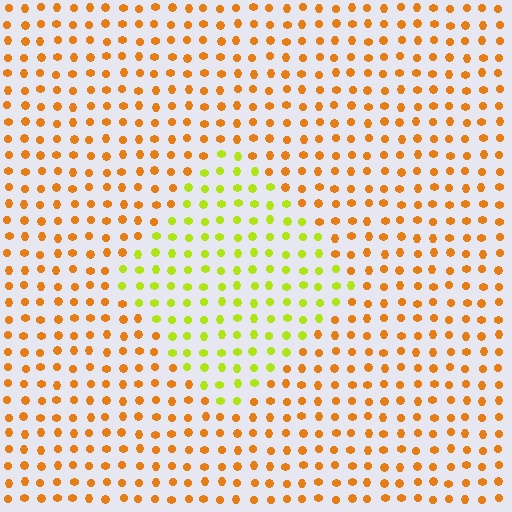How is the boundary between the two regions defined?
The boundary is defined purely by a slight shift in hue (about 46 degrees). Spacing, size, and orientation are identical on both sides.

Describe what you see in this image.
The image is filled with small orange elements in a uniform arrangement. A diamond-shaped region is visible where the elements are tinted to a slightly different hue, forming a subtle color boundary.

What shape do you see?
I see a diamond.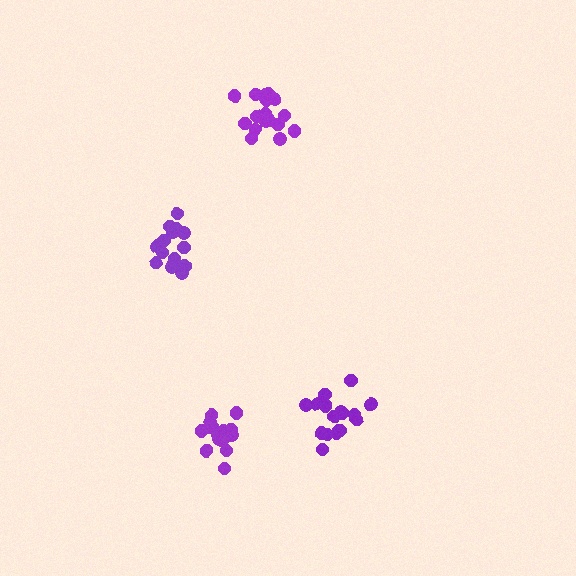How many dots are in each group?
Group 1: 16 dots, Group 2: 14 dots, Group 3: 18 dots, Group 4: 18 dots (66 total).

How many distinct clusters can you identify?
There are 4 distinct clusters.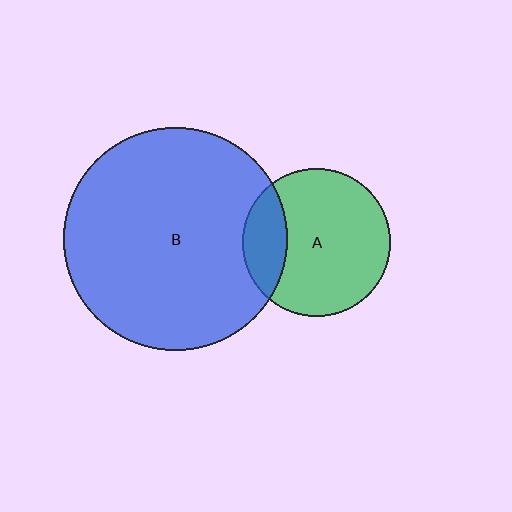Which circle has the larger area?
Circle B (blue).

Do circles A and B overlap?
Yes.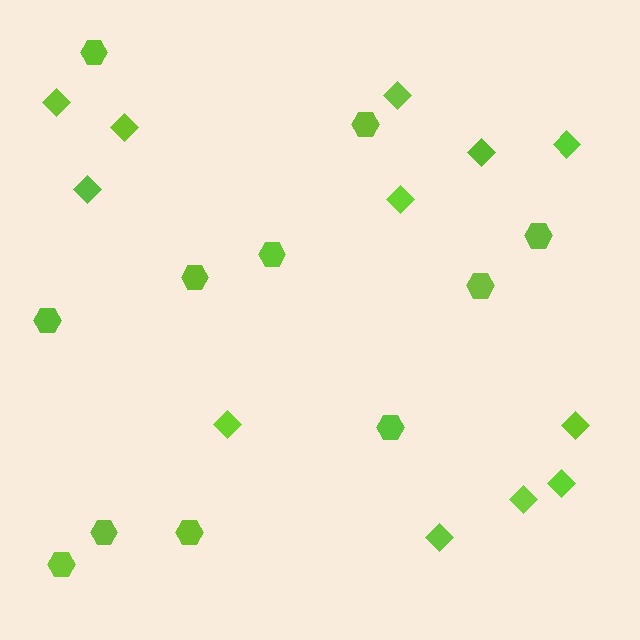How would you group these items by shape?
There are 2 groups: one group of hexagons (11) and one group of diamonds (12).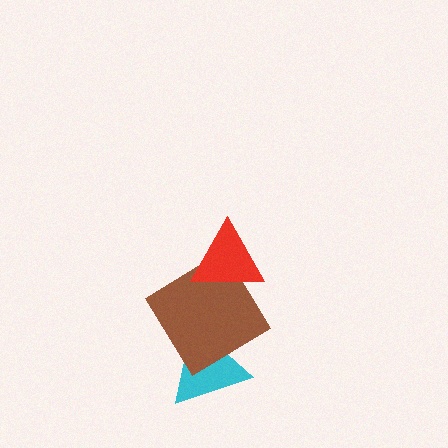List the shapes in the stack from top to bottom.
From top to bottom: the red triangle, the brown diamond, the cyan triangle.